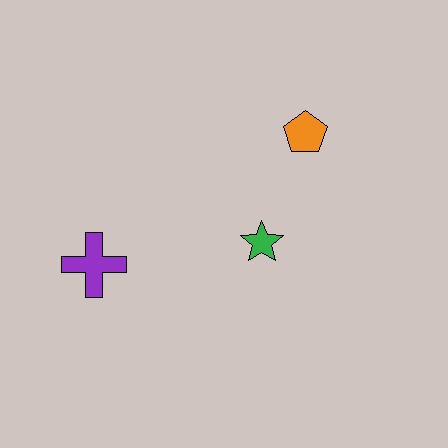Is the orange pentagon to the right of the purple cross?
Yes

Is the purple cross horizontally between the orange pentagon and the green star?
No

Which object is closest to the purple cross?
The green star is closest to the purple cross.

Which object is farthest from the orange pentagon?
The purple cross is farthest from the orange pentagon.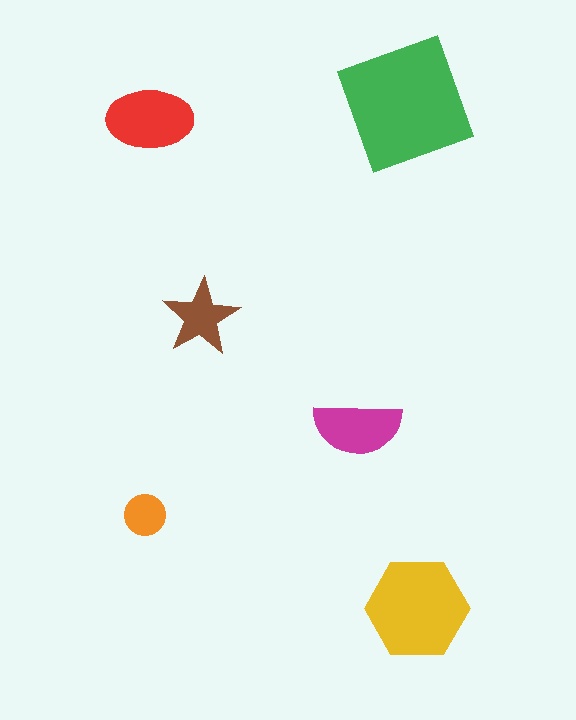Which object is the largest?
The green square.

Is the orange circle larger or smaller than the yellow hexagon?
Smaller.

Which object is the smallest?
The orange circle.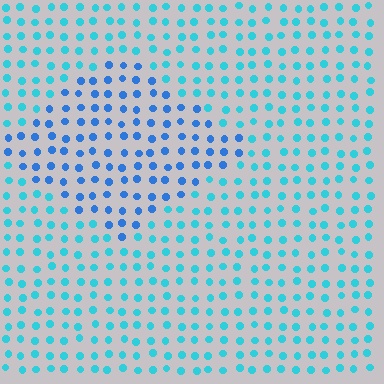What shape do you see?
I see a diamond.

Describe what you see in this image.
The image is filled with small cyan elements in a uniform arrangement. A diamond-shaped region is visible where the elements are tinted to a slightly different hue, forming a subtle color boundary.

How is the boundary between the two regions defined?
The boundary is defined purely by a slight shift in hue (about 30 degrees). Spacing, size, and orientation are identical on both sides.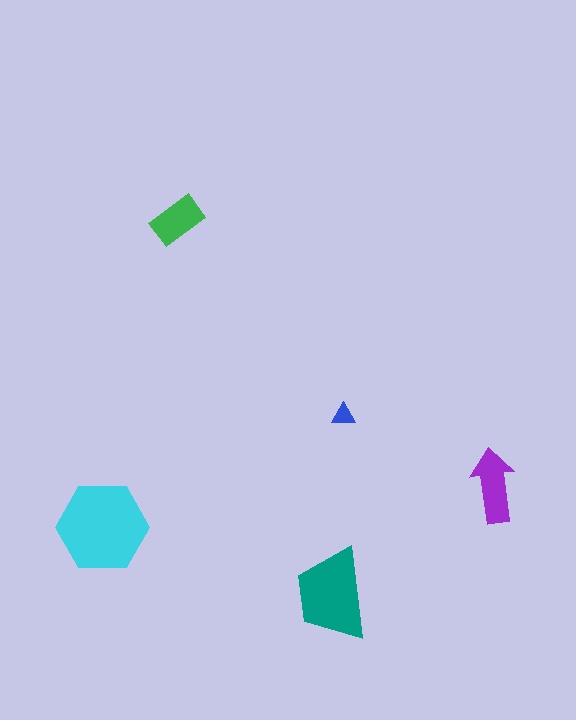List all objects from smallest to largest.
The blue triangle, the green rectangle, the purple arrow, the teal trapezoid, the cyan hexagon.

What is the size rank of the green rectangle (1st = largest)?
4th.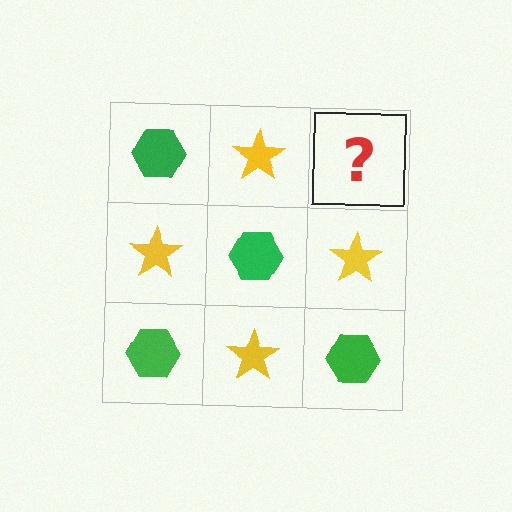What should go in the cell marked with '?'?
The missing cell should contain a green hexagon.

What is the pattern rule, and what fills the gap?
The rule is that it alternates green hexagon and yellow star in a checkerboard pattern. The gap should be filled with a green hexagon.